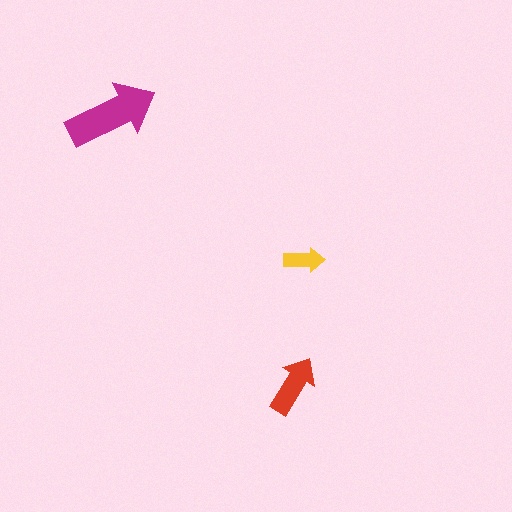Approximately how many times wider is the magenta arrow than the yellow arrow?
About 2 times wider.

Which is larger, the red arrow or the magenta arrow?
The magenta one.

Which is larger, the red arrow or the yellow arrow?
The red one.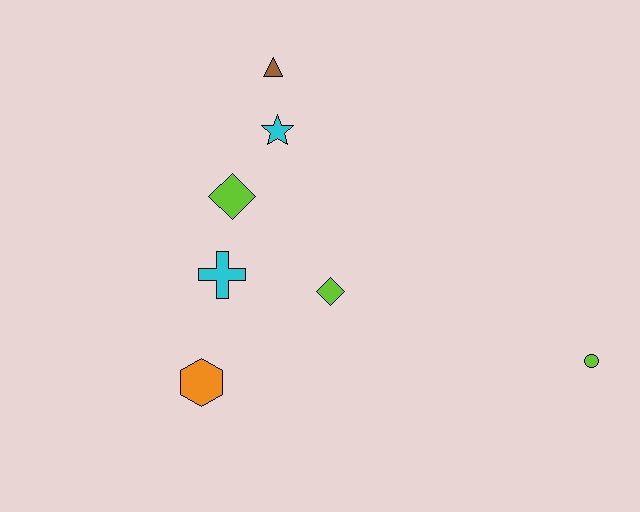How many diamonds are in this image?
There are 2 diamonds.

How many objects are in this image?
There are 7 objects.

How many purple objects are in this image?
There are no purple objects.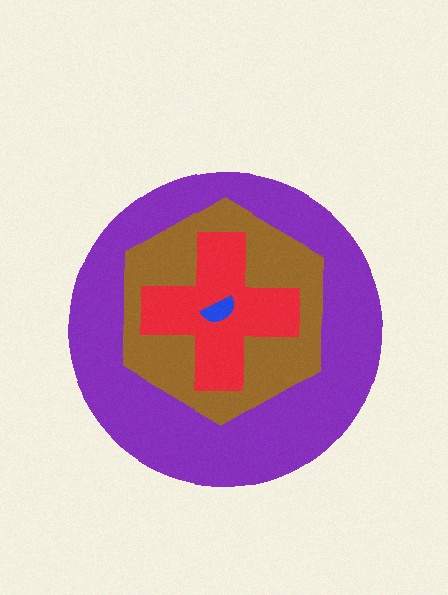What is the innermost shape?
The blue semicircle.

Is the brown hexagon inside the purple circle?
Yes.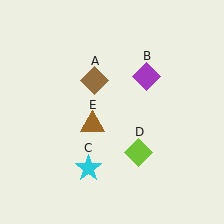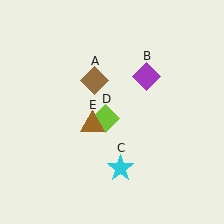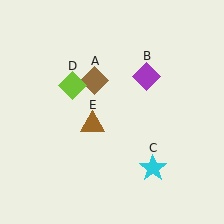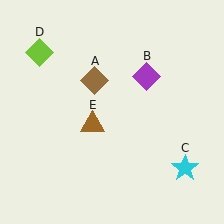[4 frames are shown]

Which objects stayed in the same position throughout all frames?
Brown diamond (object A) and purple diamond (object B) and brown triangle (object E) remained stationary.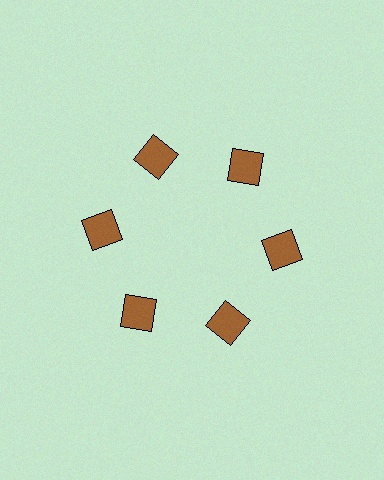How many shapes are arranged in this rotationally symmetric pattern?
There are 6 shapes, arranged in 6 groups of 1.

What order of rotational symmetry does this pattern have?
This pattern has 6-fold rotational symmetry.